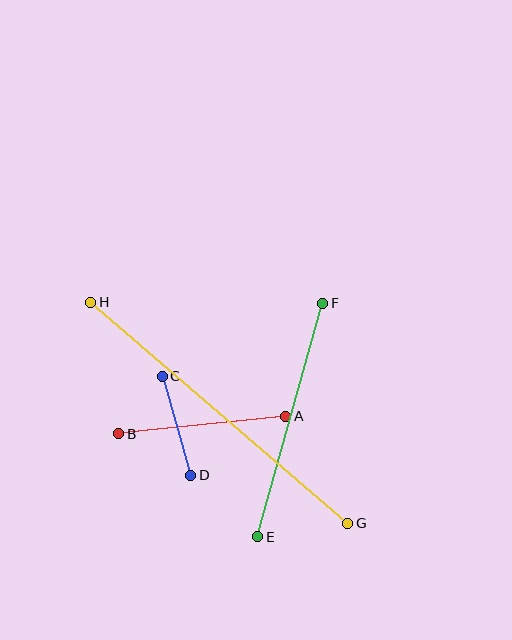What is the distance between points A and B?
The distance is approximately 168 pixels.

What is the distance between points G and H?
The distance is approximately 339 pixels.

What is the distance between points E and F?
The distance is approximately 243 pixels.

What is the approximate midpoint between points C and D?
The midpoint is at approximately (176, 426) pixels.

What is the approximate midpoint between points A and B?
The midpoint is at approximately (202, 425) pixels.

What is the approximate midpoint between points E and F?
The midpoint is at approximately (290, 420) pixels.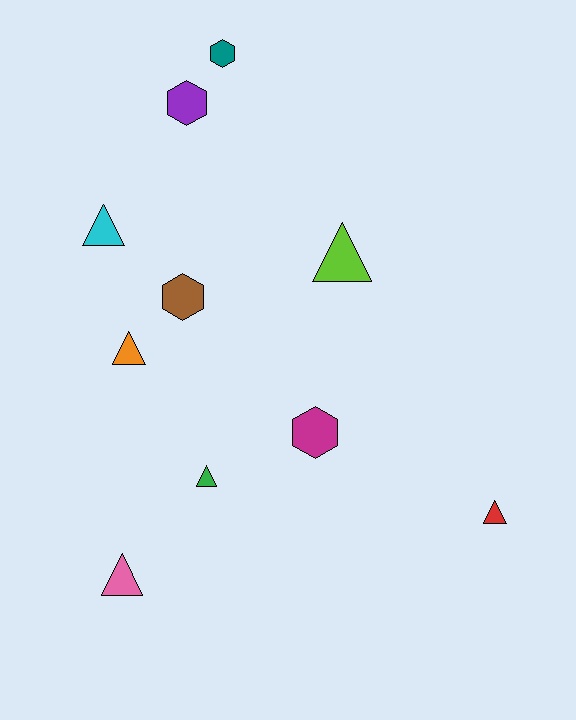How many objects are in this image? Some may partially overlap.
There are 10 objects.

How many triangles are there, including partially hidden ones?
There are 6 triangles.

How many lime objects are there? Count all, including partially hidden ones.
There is 1 lime object.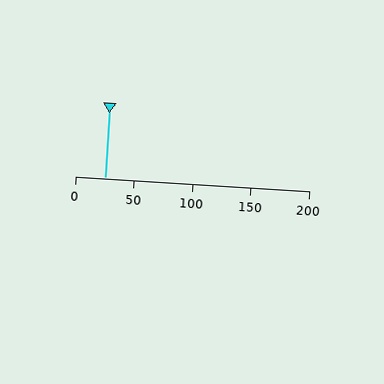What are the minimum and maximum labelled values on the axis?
The axis runs from 0 to 200.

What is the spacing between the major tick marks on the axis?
The major ticks are spaced 50 apart.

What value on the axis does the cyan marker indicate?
The marker indicates approximately 25.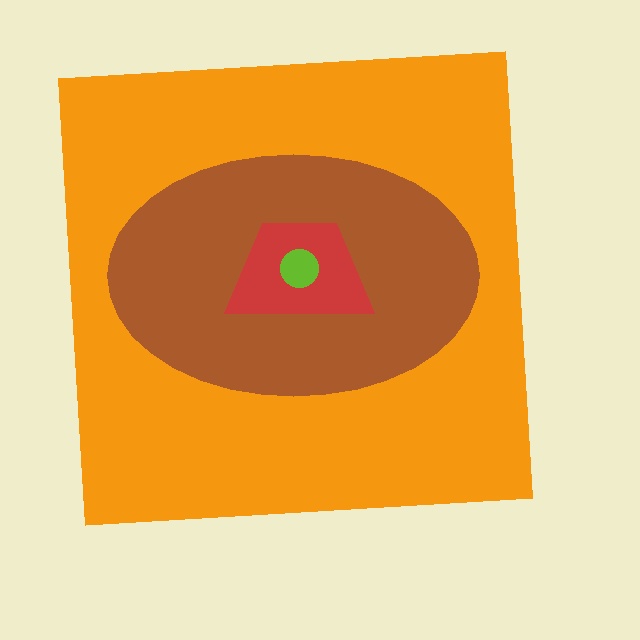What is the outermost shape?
The orange square.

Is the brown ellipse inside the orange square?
Yes.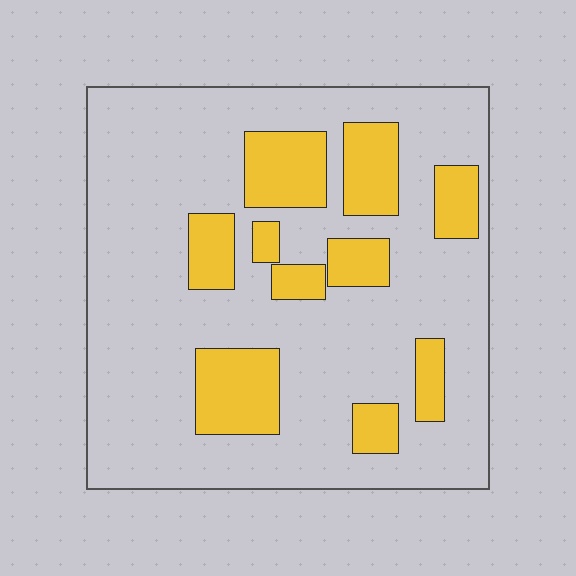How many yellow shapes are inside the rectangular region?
10.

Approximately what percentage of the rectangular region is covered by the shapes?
Approximately 25%.